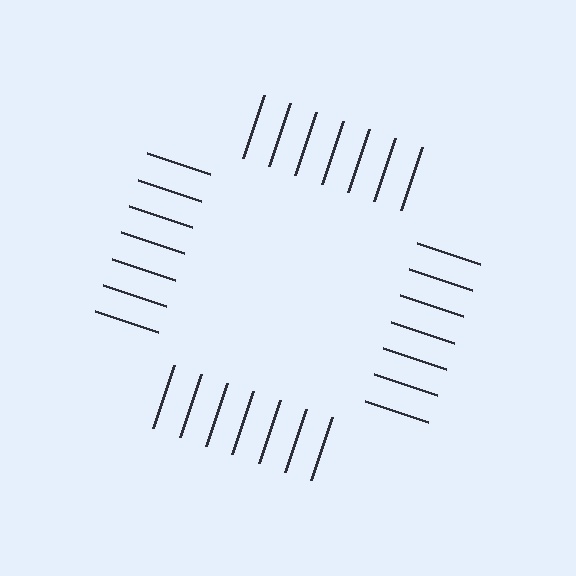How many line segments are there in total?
28 — 7 along each of the 4 edges.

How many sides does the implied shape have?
4 sides — the line-ends trace a square.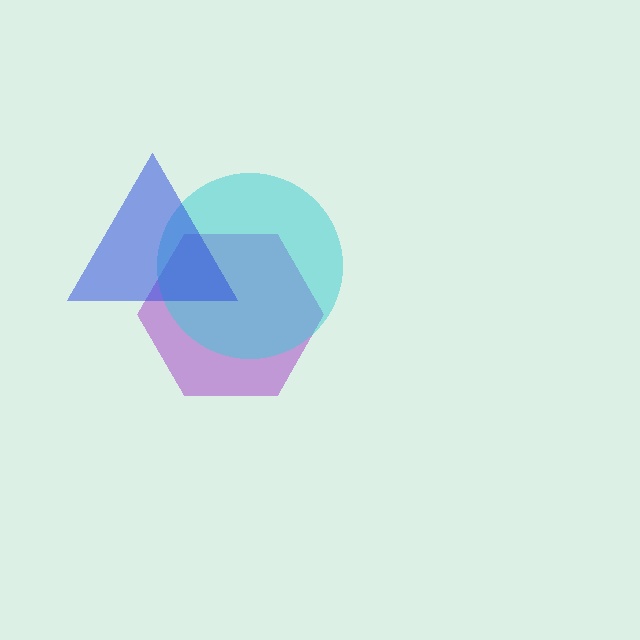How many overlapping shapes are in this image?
There are 3 overlapping shapes in the image.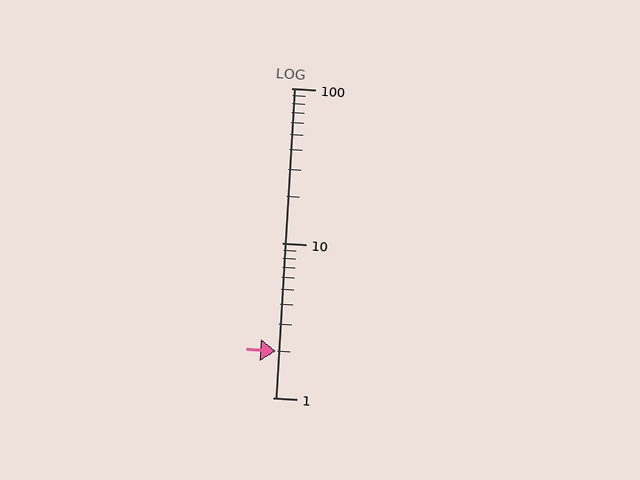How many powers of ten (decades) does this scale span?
The scale spans 2 decades, from 1 to 100.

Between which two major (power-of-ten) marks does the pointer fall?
The pointer is between 1 and 10.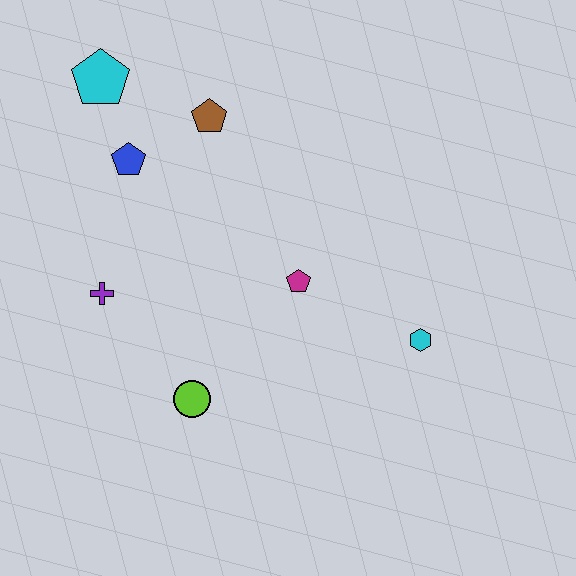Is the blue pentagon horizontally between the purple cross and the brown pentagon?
Yes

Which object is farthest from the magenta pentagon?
The cyan pentagon is farthest from the magenta pentagon.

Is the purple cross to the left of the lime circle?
Yes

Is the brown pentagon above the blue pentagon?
Yes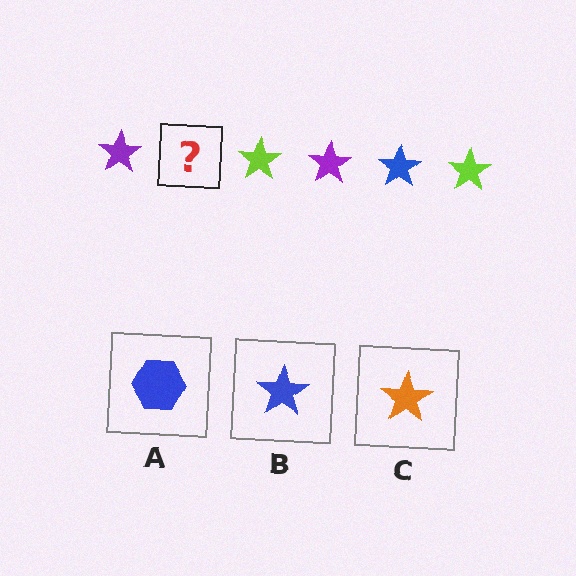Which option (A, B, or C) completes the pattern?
B.